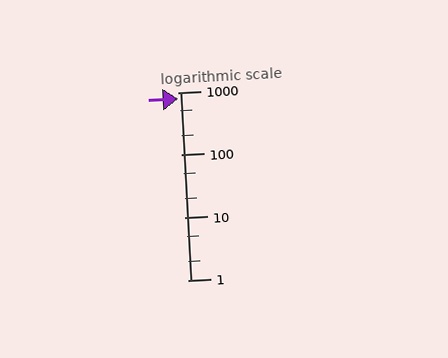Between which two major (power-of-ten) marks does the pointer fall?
The pointer is between 100 and 1000.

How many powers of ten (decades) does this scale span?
The scale spans 3 decades, from 1 to 1000.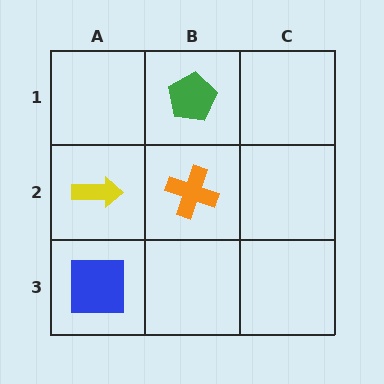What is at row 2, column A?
A yellow arrow.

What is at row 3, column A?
A blue square.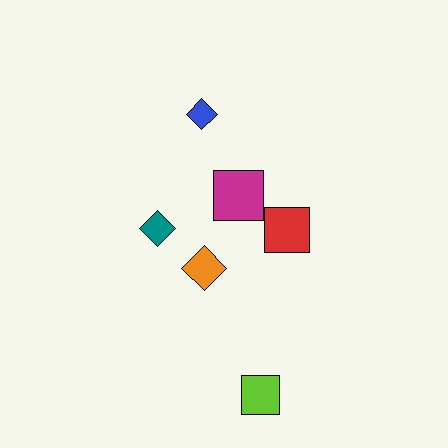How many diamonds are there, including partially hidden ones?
There are 3 diamonds.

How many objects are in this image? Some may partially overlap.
There are 6 objects.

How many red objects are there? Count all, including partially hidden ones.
There is 1 red object.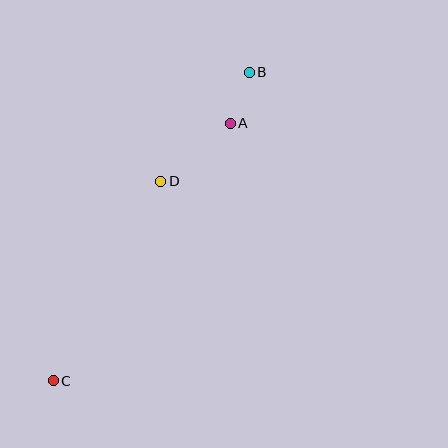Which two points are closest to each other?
Points A and B are closest to each other.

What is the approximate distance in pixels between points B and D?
The distance between B and D is approximately 141 pixels.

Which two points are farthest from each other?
Points B and C are farthest from each other.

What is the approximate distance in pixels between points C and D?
The distance between C and D is approximately 226 pixels.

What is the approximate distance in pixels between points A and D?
The distance between A and D is approximately 91 pixels.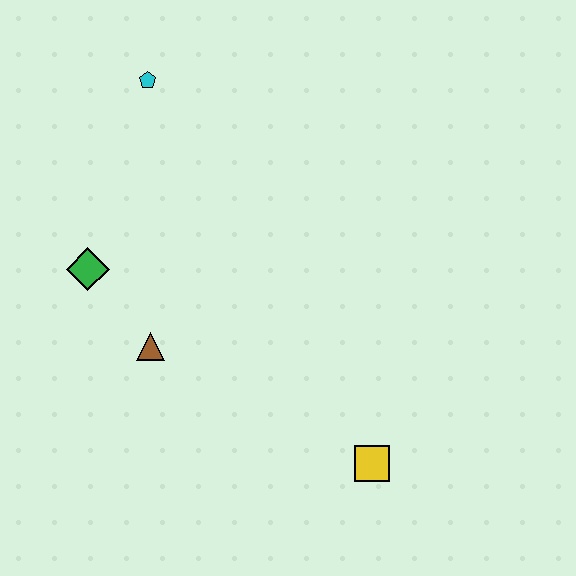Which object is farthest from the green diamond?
The yellow square is farthest from the green diamond.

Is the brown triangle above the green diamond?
No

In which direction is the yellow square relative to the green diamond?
The yellow square is to the right of the green diamond.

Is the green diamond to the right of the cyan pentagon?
No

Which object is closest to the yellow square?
The brown triangle is closest to the yellow square.